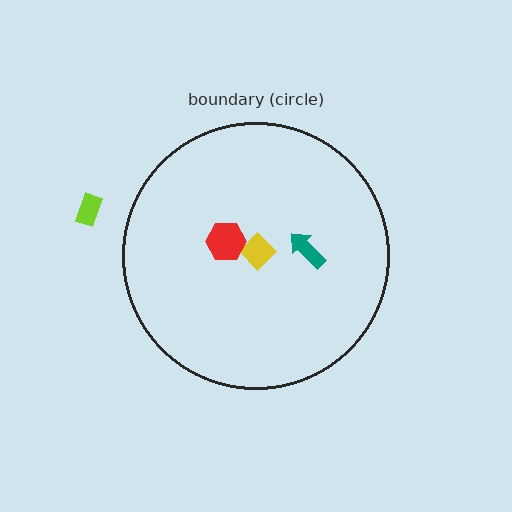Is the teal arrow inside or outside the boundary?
Inside.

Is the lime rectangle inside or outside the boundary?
Outside.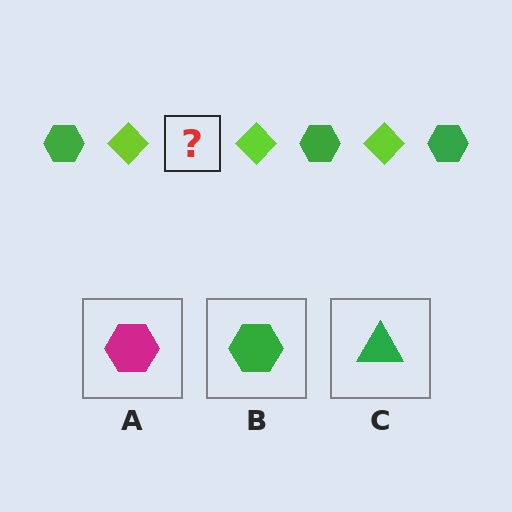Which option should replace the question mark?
Option B.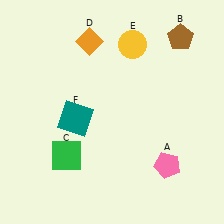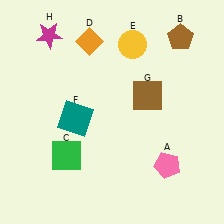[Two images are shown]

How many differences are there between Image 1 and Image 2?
There are 2 differences between the two images.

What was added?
A brown square (G), a magenta star (H) were added in Image 2.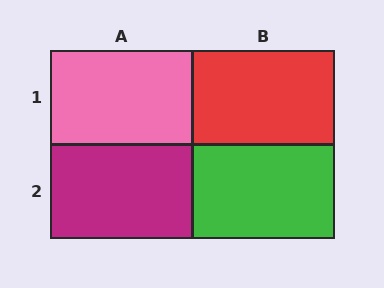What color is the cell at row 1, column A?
Pink.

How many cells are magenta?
1 cell is magenta.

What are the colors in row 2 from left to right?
Magenta, green.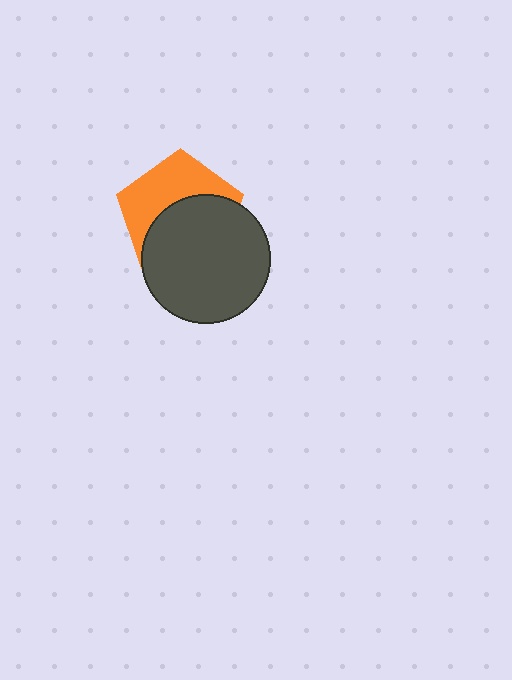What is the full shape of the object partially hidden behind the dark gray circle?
The partially hidden object is an orange pentagon.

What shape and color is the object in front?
The object in front is a dark gray circle.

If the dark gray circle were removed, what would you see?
You would see the complete orange pentagon.